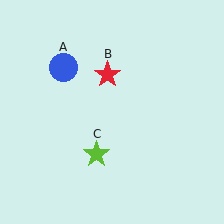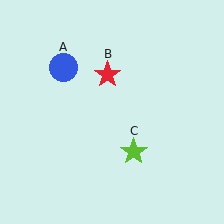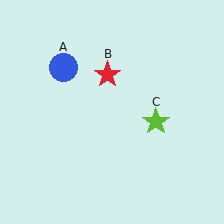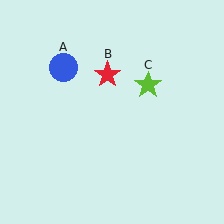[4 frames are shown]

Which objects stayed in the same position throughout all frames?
Blue circle (object A) and red star (object B) remained stationary.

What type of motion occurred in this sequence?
The lime star (object C) rotated counterclockwise around the center of the scene.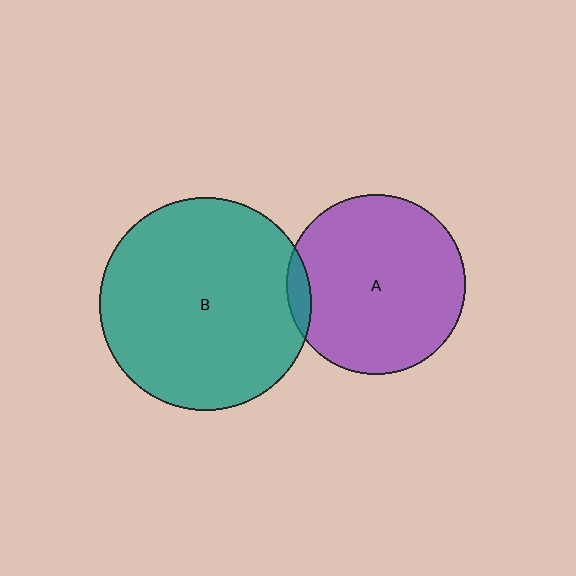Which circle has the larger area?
Circle B (teal).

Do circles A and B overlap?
Yes.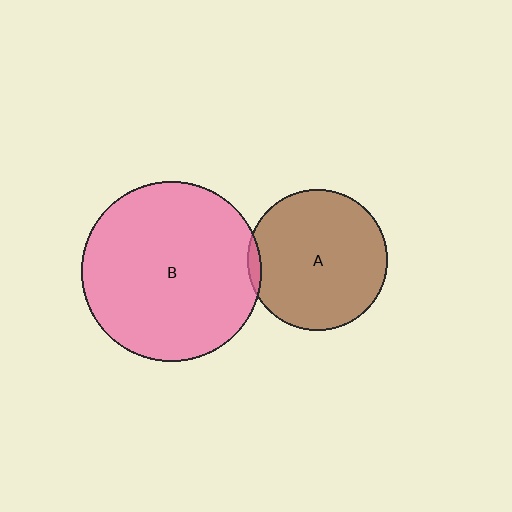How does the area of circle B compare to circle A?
Approximately 1.6 times.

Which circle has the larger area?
Circle B (pink).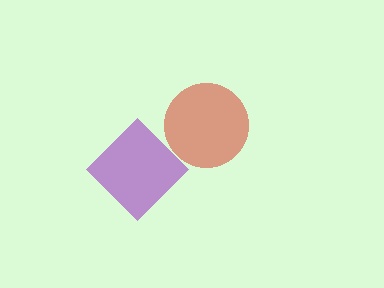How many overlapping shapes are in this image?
There are 2 overlapping shapes in the image.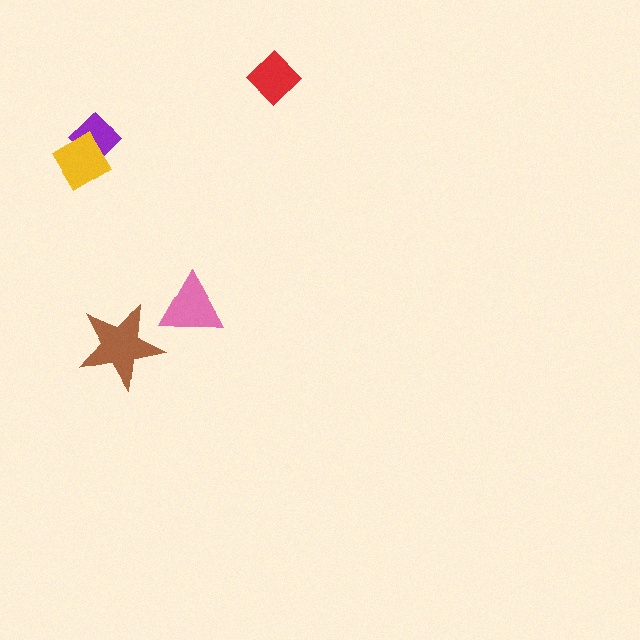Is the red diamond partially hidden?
No, no other shape covers it.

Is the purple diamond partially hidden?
Yes, it is partially covered by another shape.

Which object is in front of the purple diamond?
The yellow diamond is in front of the purple diamond.